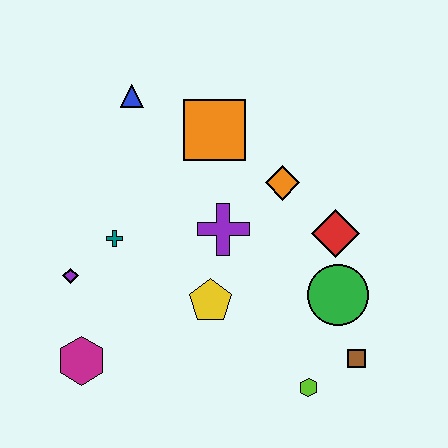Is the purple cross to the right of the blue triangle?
Yes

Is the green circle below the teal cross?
Yes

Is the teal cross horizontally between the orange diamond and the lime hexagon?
No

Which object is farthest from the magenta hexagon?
The red diamond is farthest from the magenta hexagon.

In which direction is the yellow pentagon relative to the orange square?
The yellow pentagon is below the orange square.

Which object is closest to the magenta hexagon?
The purple diamond is closest to the magenta hexagon.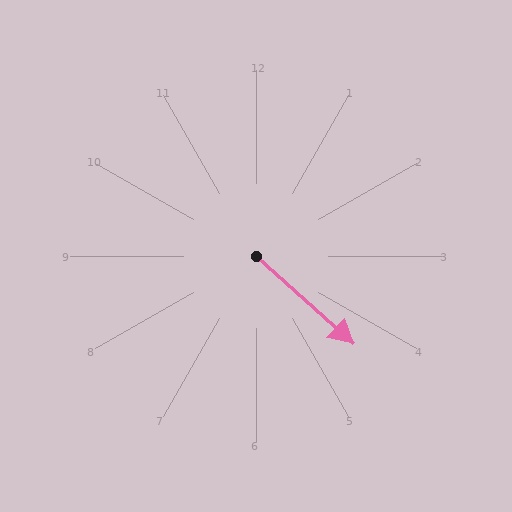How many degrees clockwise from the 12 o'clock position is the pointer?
Approximately 132 degrees.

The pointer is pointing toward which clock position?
Roughly 4 o'clock.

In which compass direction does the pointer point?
Southeast.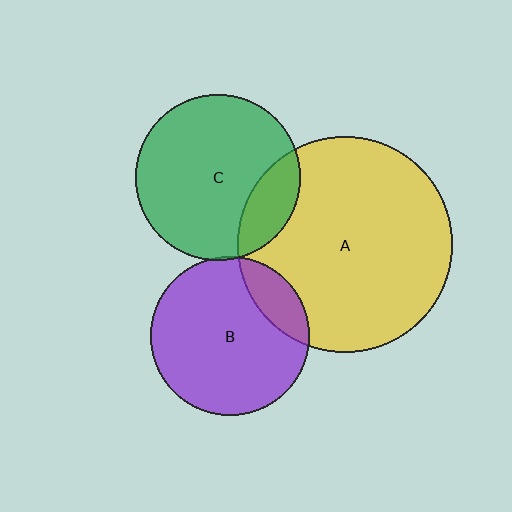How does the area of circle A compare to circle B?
Approximately 1.8 times.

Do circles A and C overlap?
Yes.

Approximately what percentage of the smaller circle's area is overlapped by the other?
Approximately 20%.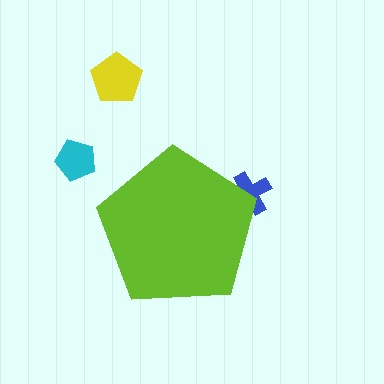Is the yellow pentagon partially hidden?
No, the yellow pentagon is fully visible.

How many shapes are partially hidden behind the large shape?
1 shape is partially hidden.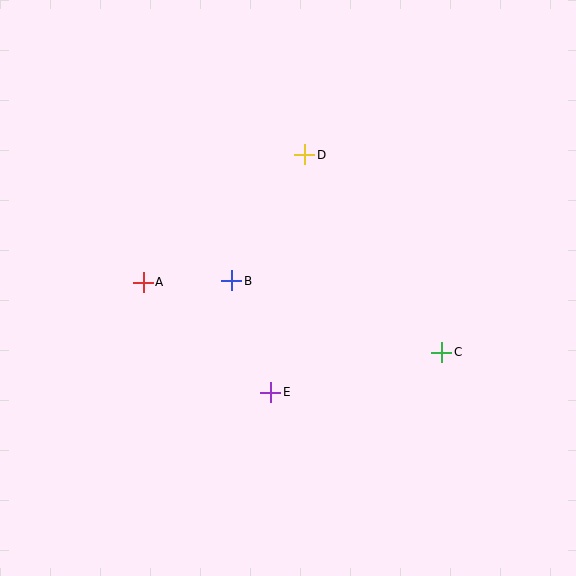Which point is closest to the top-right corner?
Point D is closest to the top-right corner.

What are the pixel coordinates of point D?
Point D is at (305, 155).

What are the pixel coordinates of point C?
Point C is at (442, 352).